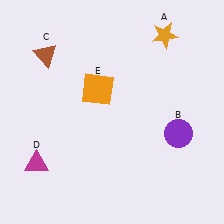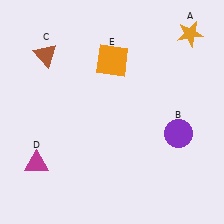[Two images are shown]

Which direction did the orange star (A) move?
The orange star (A) moved right.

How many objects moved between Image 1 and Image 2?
2 objects moved between the two images.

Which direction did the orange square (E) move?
The orange square (E) moved up.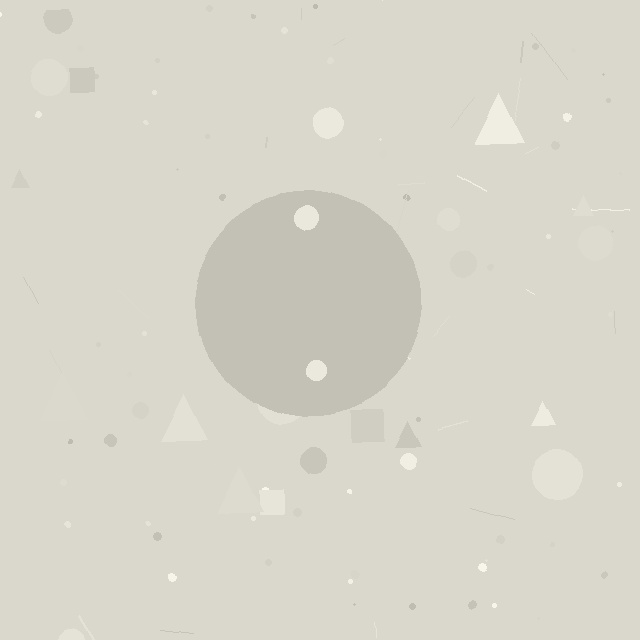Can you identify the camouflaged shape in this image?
The camouflaged shape is a circle.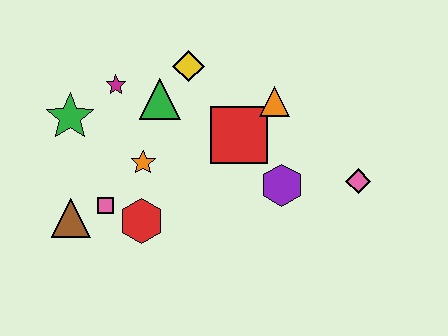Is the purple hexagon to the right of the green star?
Yes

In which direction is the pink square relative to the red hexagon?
The pink square is to the left of the red hexagon.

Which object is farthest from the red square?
The brown triangle is farthest from the red square.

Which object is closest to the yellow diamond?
The green triangle is closest to the yellow diamond.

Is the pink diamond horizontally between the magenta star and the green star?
No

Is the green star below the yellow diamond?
Yes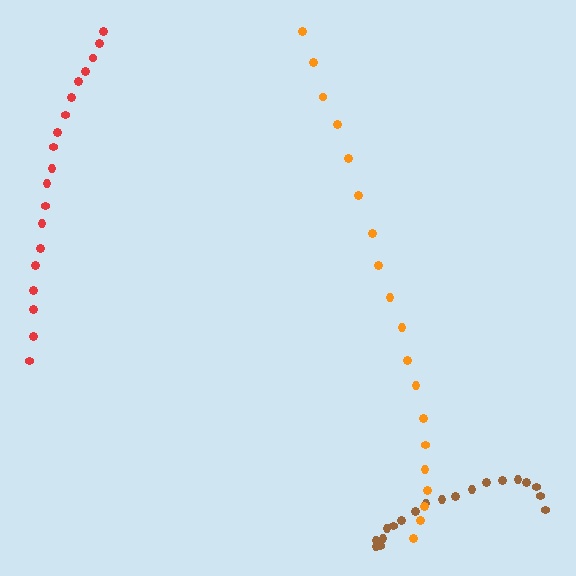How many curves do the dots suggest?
There are 3 distinct paths.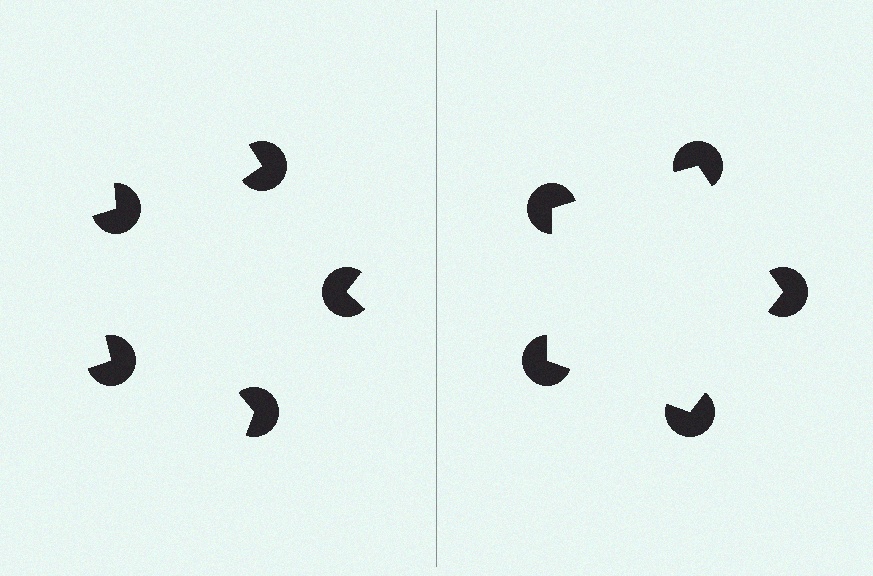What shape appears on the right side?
An illusory pentagon.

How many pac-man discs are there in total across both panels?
10 — 5 on each side.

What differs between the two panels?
The pac-man discs are positioned identically on both sides; only the wedge orientations differ. On the right they align to a pentagon; on the left they are misaligned.